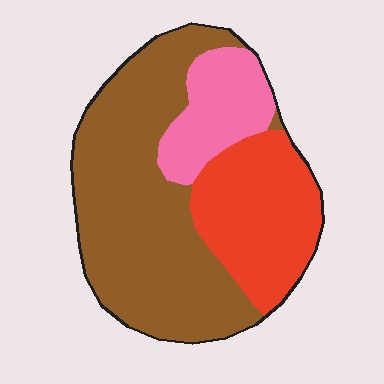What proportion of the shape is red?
Red takes up about one quarter (1/4) of the shape.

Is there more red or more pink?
Red.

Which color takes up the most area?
Brown, at roughly 55%.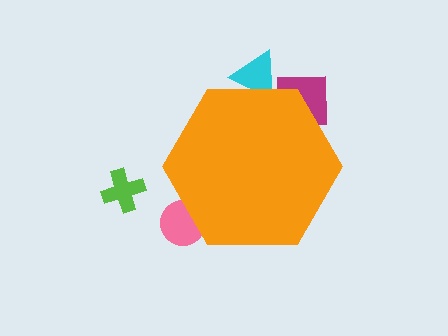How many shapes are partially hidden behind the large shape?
3 shapes are partially hidden.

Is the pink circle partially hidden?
Yes, the pink circle is partially hidden behind the orange hexagon.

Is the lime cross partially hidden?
No, the lime cross is fully visible.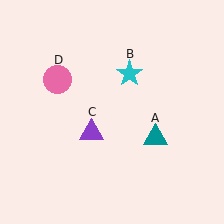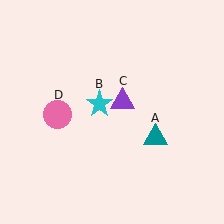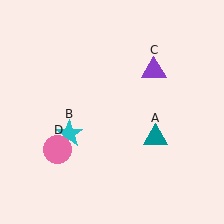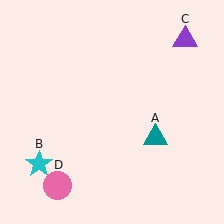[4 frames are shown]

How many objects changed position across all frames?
3 objects changed position: cyan star (object B), purple triangle (object C), pink circle (object D).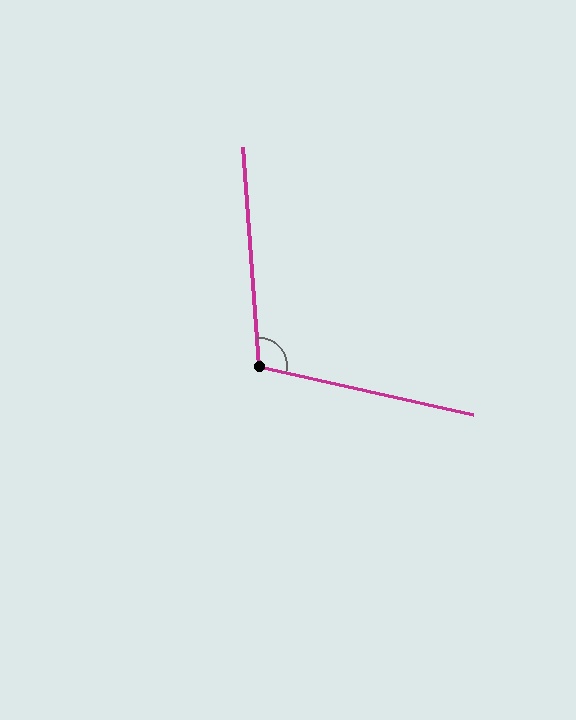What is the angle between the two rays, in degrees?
Approximately 107 degrees.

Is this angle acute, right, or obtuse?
It is obtuse.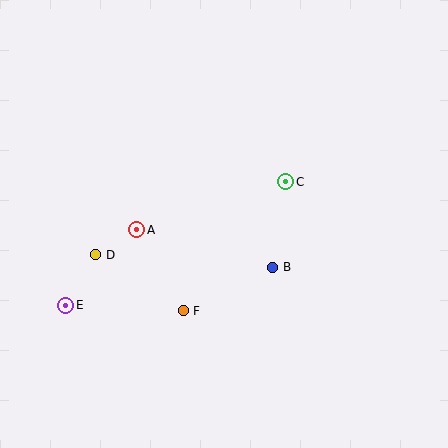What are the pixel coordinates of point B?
Point B is at (273, 267).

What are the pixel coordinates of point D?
Point D is at (96, 255).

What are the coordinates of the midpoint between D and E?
The midpoint between D and E is at (81, 280).